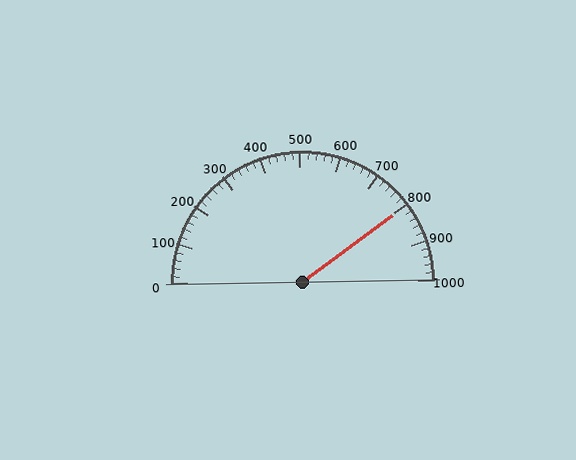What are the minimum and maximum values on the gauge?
The gauge ranges from 0 to 1000.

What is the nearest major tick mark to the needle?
The nearest major tick mark is 800.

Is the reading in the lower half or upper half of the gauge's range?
The reading is in the upper half of the range (0 to 1000).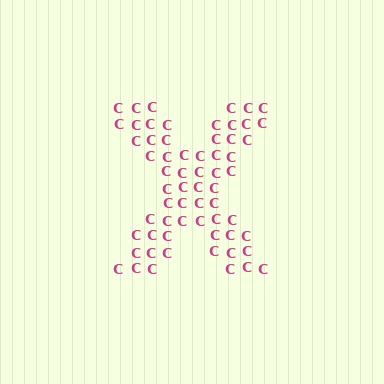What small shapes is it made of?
It is made of small letter C's.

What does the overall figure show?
The overall figure shows the letter X.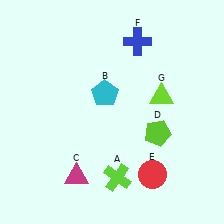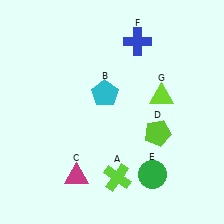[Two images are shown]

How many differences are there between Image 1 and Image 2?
There is 1 difference between the two images.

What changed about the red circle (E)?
In Image 1, E is red. In Image 2, it changed to green.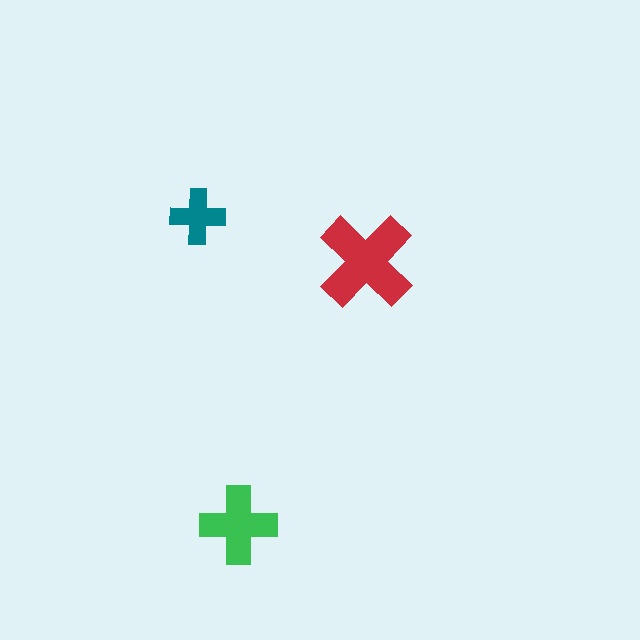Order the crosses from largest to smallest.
the red one, the green one, the teal one.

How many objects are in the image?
There are 3 objects in the image.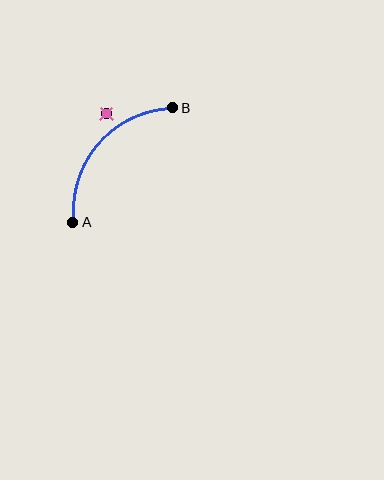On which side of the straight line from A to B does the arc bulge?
The arc bulges above and to the left of the straight line connecting A and B.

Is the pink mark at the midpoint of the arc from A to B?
No — the pink mark does not lie on the arc at all. It sits slightly outside the curve.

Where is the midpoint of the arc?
The arc midpoint is the point on the curve farthest from the straight line joining A and B. It sits above and to the left of that line.